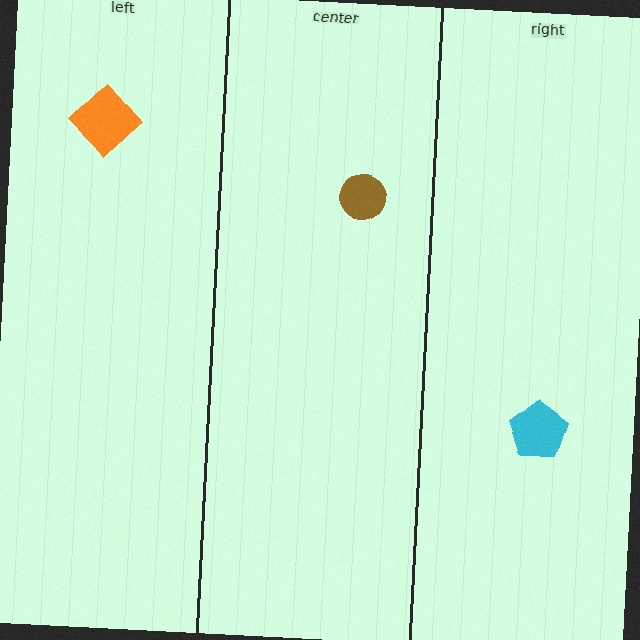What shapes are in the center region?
The brown circle.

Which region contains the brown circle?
The center region.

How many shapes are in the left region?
1.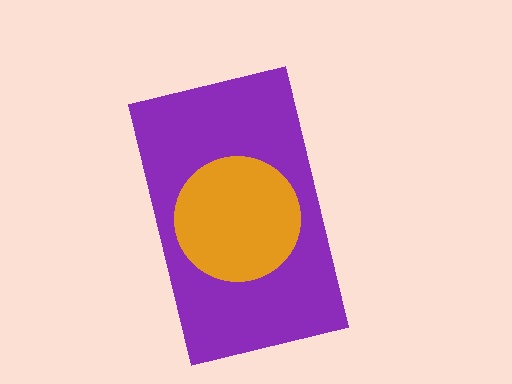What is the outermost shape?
The purple rectangle.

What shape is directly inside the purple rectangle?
The orange circle.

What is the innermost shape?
The orange circle.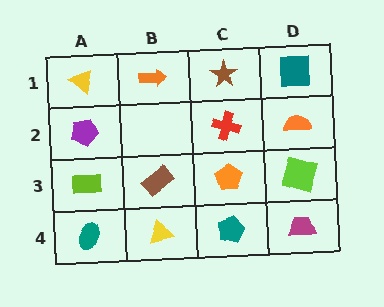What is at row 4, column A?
A teal ellipse.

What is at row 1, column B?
An orange arrow.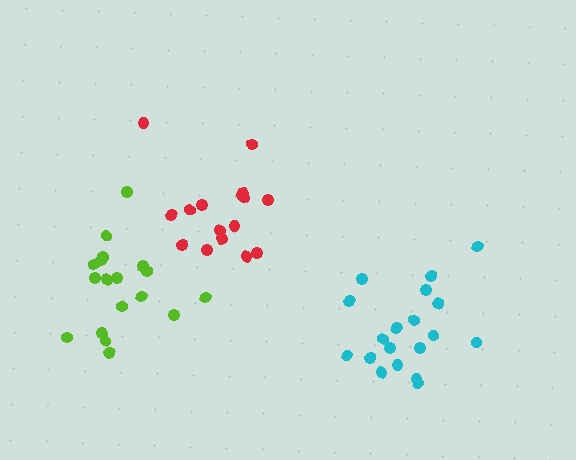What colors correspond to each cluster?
The clusters are colored: red, lime, cyan.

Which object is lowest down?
The cyan cluster is bottommost.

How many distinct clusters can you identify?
There are 3 distinct clusters.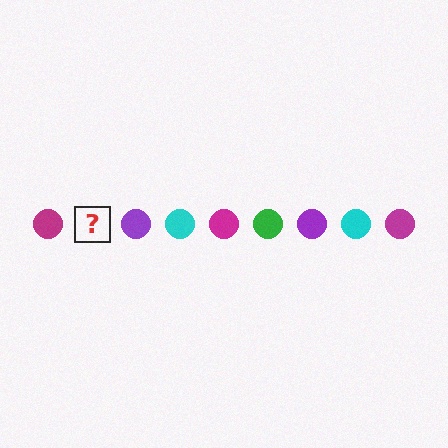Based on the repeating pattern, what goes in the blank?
The blank should be a green circle.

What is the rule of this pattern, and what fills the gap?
The rule is that the pattern cycles through magenta, green, purple, cyan circles. The gap should be filled with a green circle.